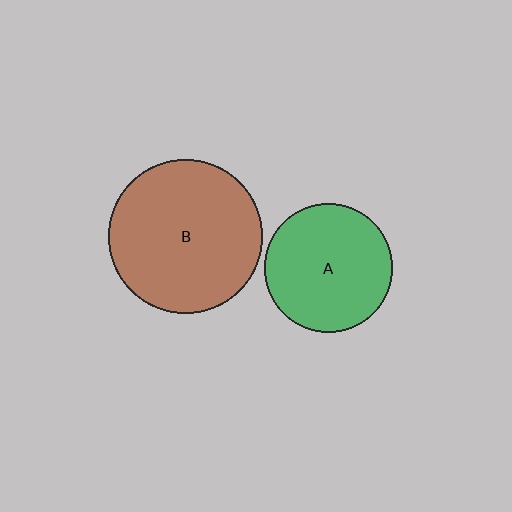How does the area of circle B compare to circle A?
Approximately 1.4 times.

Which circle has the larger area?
Circle B (brown).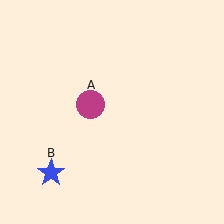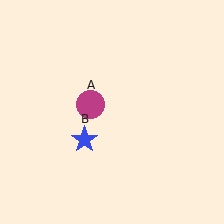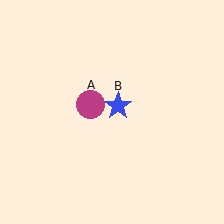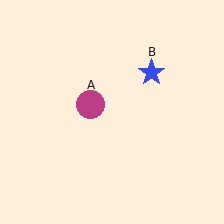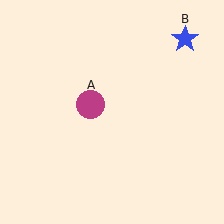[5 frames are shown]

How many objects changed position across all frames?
1 object changed position: blue star (object B).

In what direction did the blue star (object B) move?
The blue star (object B) moved up and to the right.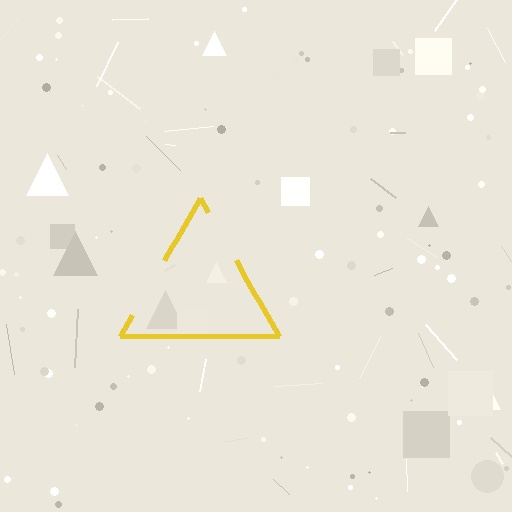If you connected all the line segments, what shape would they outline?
They would outline a triangle.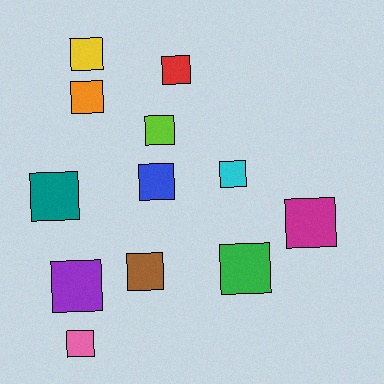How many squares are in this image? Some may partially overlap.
There are 12 squares.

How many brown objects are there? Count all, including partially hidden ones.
There is 1 brown object.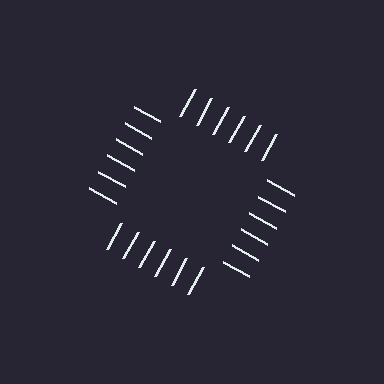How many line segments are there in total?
24 — 6 along each of the 4 edges.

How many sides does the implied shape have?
4 sides — the line-ends trace a square.